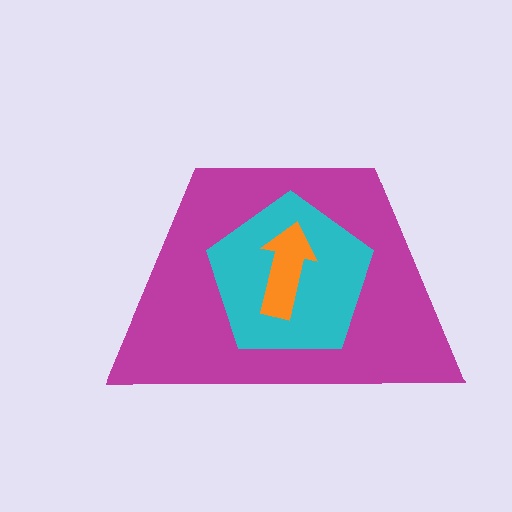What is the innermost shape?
The orange arrow.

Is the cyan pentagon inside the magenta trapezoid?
Yes.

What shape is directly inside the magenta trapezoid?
The cyan pentagon.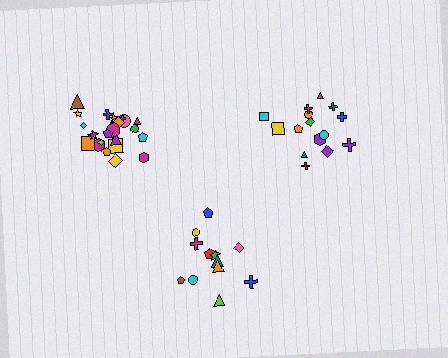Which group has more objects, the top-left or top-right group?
The top-left group.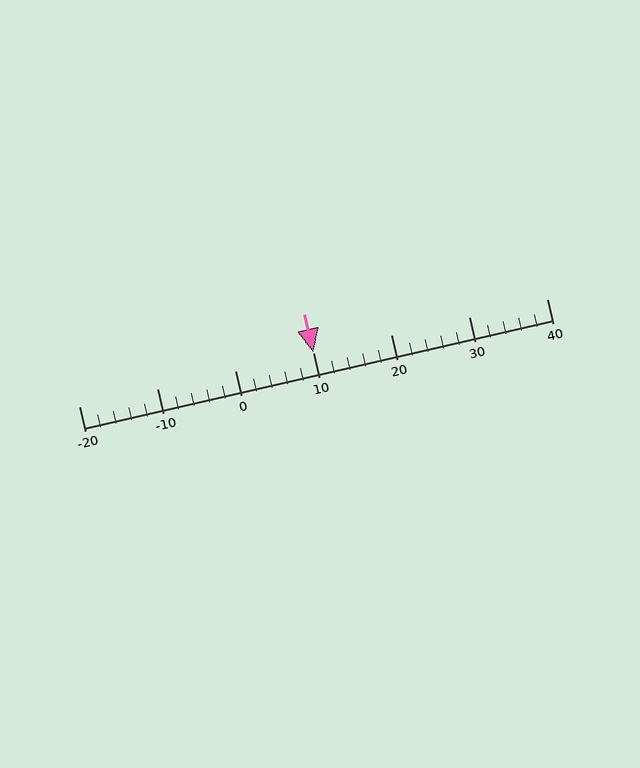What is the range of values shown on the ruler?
The ruler shows values from -20 to 40.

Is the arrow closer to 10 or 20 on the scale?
The arrow is closer to 10.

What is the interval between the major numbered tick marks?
The major tick marks are spaced 10 units apart.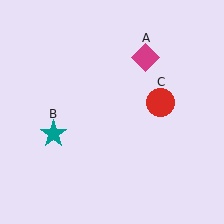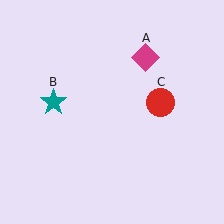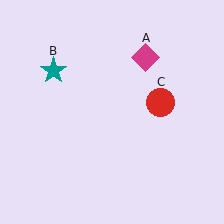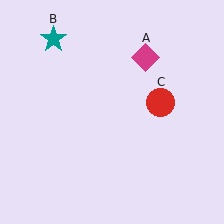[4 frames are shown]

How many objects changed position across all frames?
1 object changed position: teal star (object B).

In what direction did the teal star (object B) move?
The teal star (object B) moved up.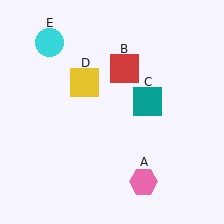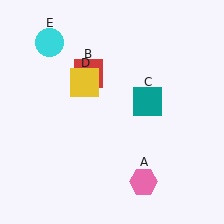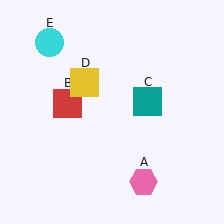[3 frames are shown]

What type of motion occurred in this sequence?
The red square (object B) rotated counterclockwise around the center of the scene.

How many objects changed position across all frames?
1 object changed position: red square (object B).